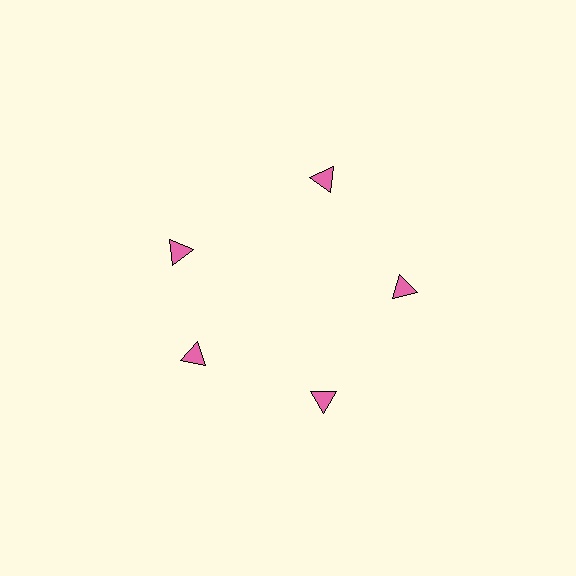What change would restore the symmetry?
The symmetry would be restored by rotating it back into even spacing with its neighbors so that all 5 triangles sit at equal angles and equal distance from the center.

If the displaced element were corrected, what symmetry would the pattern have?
It would have 5-fold rotational symmetry — the pattern would map onto itself every 72 degrees.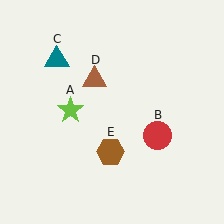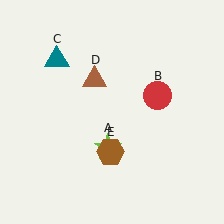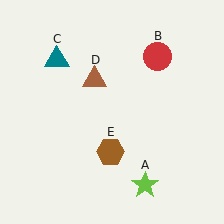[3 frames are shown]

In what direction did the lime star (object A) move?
The lime star (object A) moved down and to the right.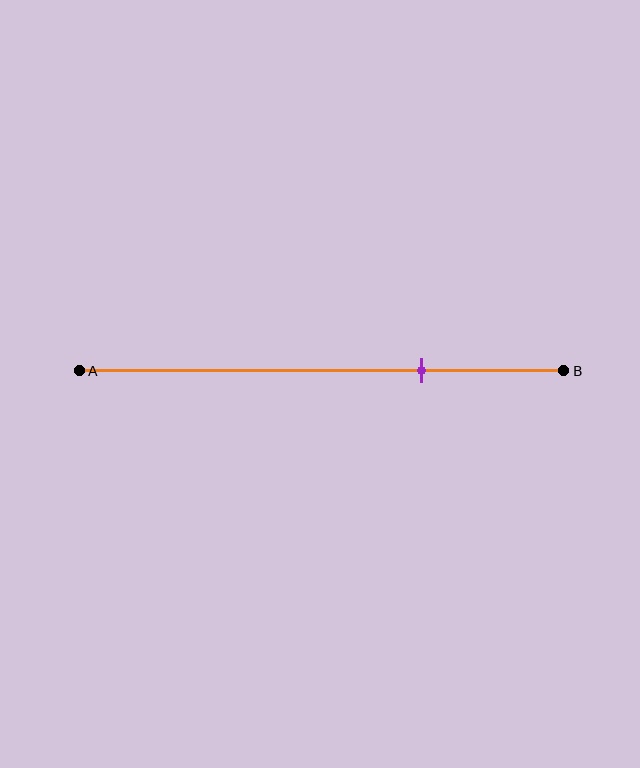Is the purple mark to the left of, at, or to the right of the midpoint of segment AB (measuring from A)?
The purple mark is to the right of the midpoint of segment AB.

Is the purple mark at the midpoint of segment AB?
No, the mark is at about 70% from A, not at the 50% midpoint.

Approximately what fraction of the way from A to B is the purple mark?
The purple mark is approximately 70% of the way from A to B.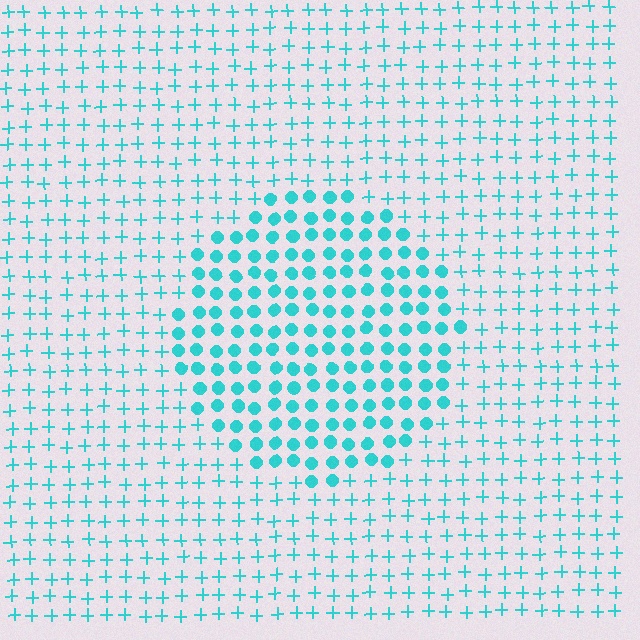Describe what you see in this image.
The image is filled with small cyan elements arranged in a uniform grid. A circle-shaped region contains circles, while the surrounding area contains plus signs. The boundary is defined purely by the change in element shape.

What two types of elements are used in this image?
The image uses circles inside the circle region and plus signs outside it.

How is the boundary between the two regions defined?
The boundary is defined by a change in element shape: circles inside vs. plus signs outside. All elements share the same color and spacing.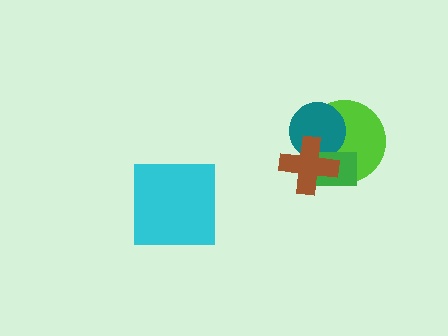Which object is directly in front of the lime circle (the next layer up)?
The teal circle is directly in front of the lime circle.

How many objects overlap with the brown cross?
3 objects overlap with the brown cross.